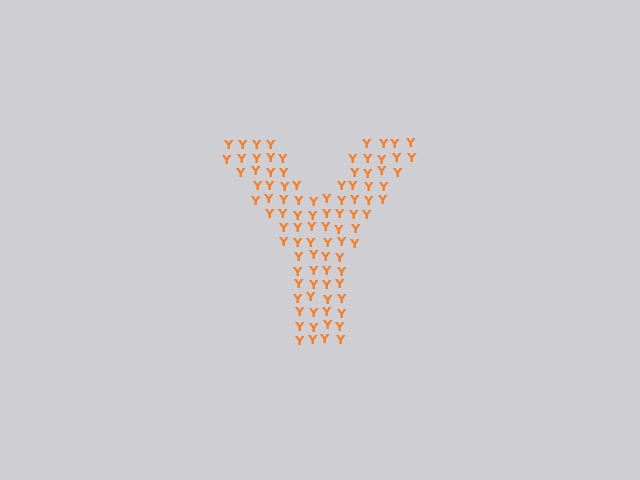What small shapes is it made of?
It is made of small letter Y's.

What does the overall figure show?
The overall figure shows the letter Y.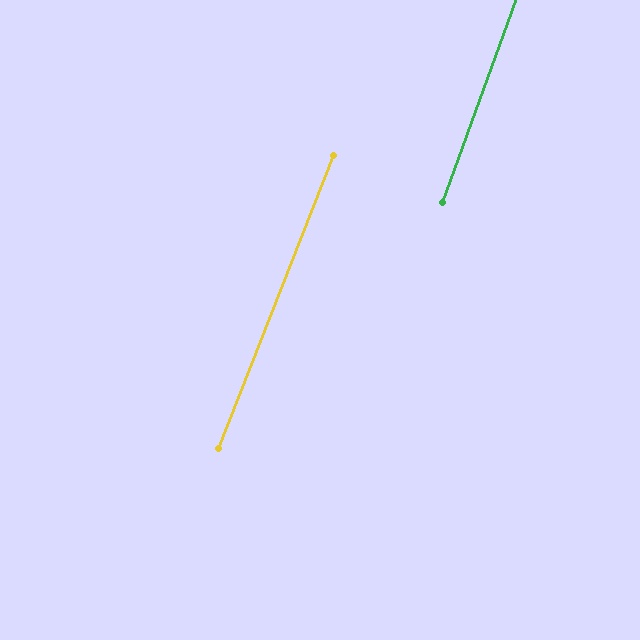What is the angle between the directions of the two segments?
Approximately 1 degree.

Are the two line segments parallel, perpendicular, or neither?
Parallel — their directions differ by only 1.5°.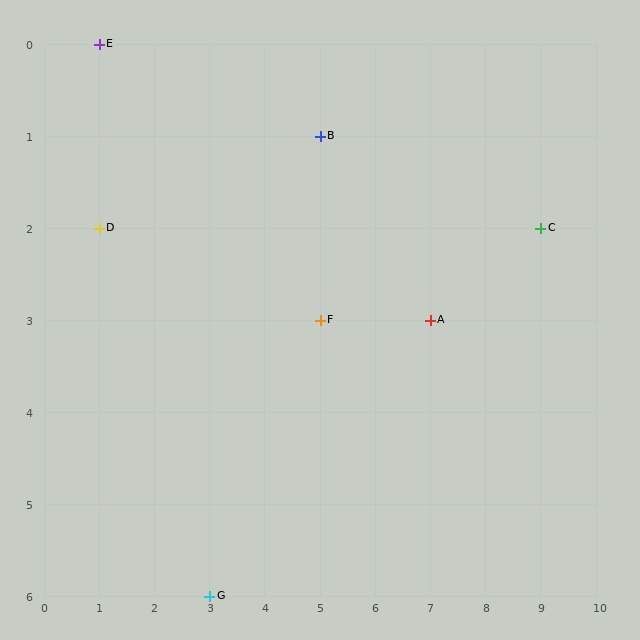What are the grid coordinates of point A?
Point A is at grid coordinates (7, 3).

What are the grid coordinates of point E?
Point E is at grid coordinates (1, 0).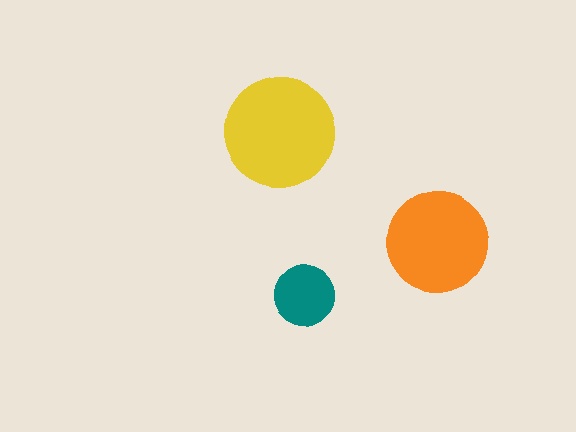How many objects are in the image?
There are 3 objects in the image.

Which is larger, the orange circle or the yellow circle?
The yellow one.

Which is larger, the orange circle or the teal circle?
The orange one.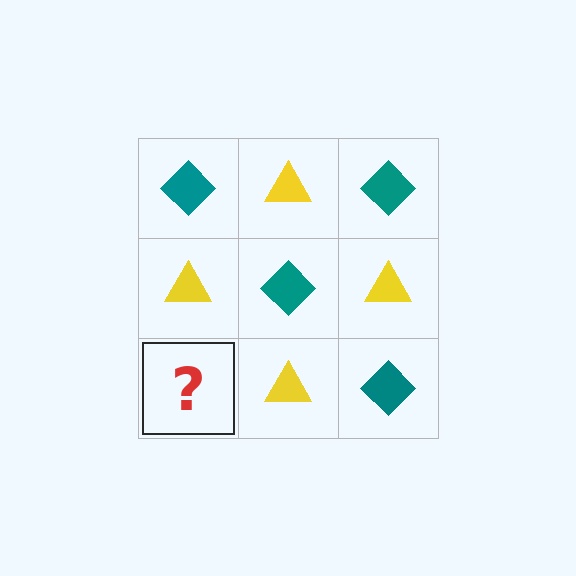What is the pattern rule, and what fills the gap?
The rule is that it alternates teal diamond and yellow triangle in a checkerboard pattern. The gap should be filled with a teal diamond.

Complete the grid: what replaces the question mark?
The question mark should be replaced with a teal diamond.